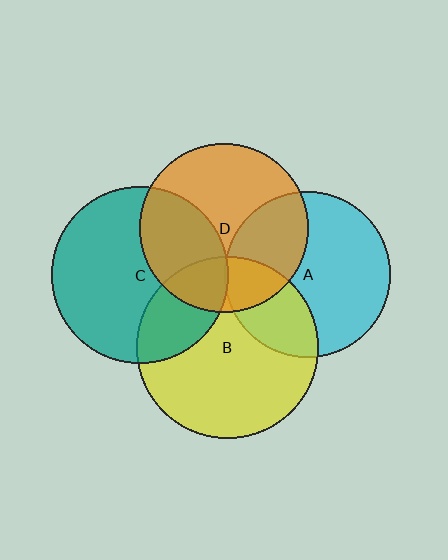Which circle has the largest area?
Circle B (yellow).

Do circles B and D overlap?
Yes.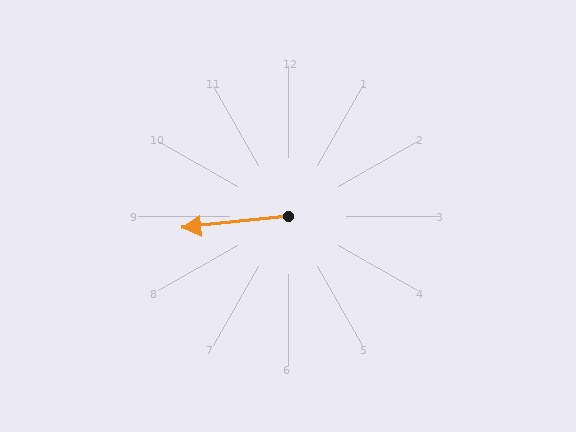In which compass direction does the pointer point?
West.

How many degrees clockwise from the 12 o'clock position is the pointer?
Approximately 264 degrees.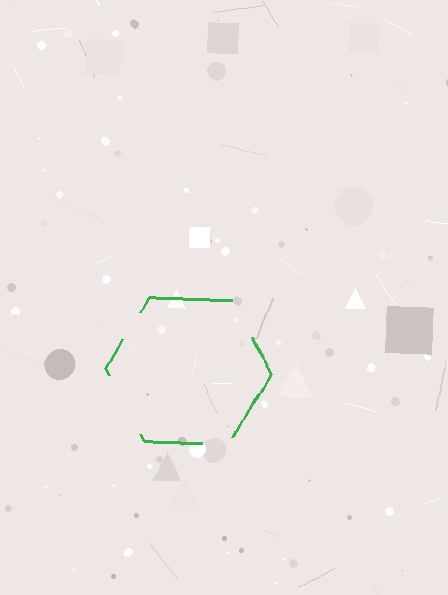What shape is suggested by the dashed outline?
The dashed outline suggests a hexagon.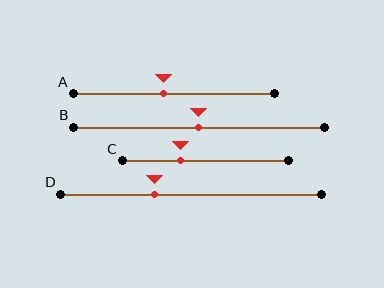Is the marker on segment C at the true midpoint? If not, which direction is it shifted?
No, the marker on segment C is shifted to the left by about 15% of the segment length.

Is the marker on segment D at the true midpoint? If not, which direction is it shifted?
No, the marker on segment D is shifted to the left by about 14% of the segment length.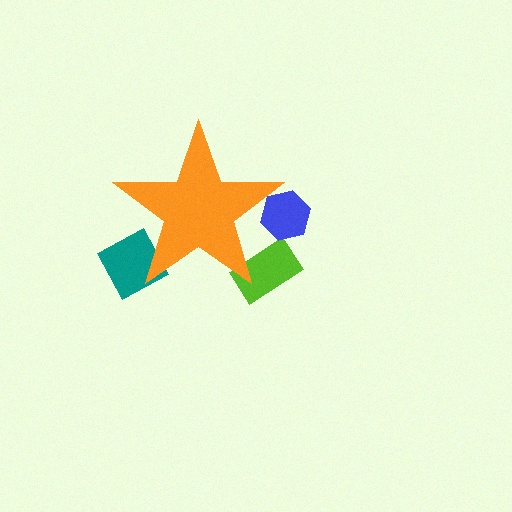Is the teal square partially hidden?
Yes, the teal square is partially hidden behind the orange star.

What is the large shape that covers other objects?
An orange star.